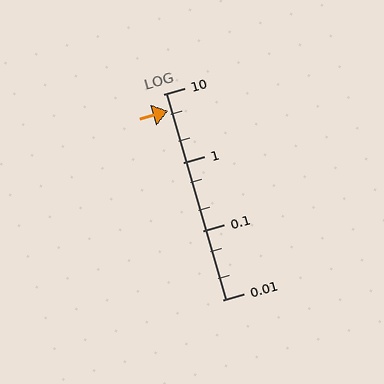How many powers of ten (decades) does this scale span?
The scale spans 3 decades, from 0.01 to 10.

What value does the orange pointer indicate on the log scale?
The pointer indicates approximately 5.6.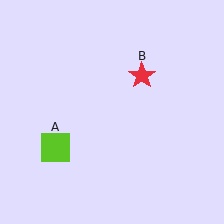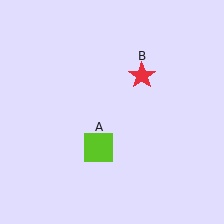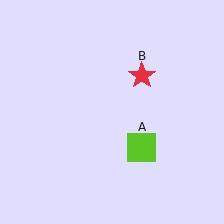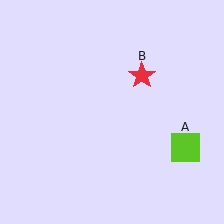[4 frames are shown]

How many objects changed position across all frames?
1 object changed position: lime square (object A).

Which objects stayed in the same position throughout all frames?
Red star (object B) remained stationary.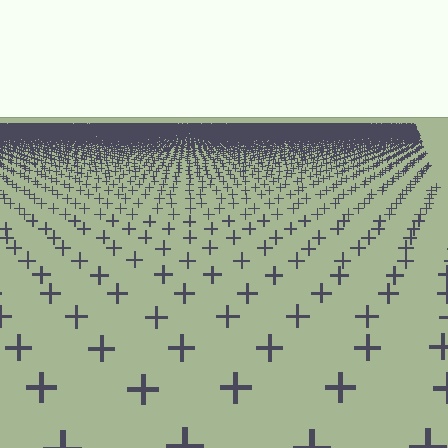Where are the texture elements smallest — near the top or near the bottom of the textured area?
Near the top.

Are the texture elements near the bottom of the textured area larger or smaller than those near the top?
Larger. Near the bottom, elements are closer to the viewer and appear at a bigger on-screen size.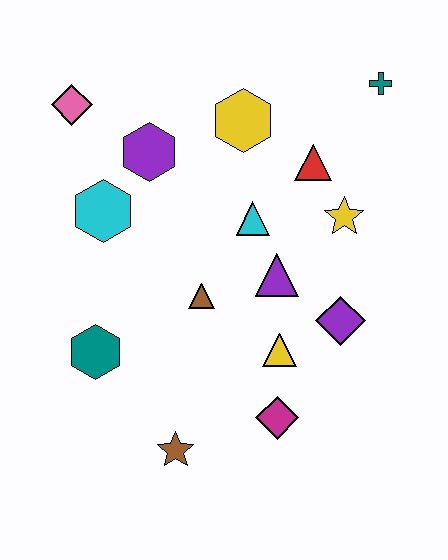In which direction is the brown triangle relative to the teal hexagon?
The brown triangle is to the right of the teal hexagon.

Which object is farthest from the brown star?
The teal cross is farthest from the brown star.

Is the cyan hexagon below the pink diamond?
Yes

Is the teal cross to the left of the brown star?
No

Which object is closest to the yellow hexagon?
The red triangle is closest to the yellow hexagon.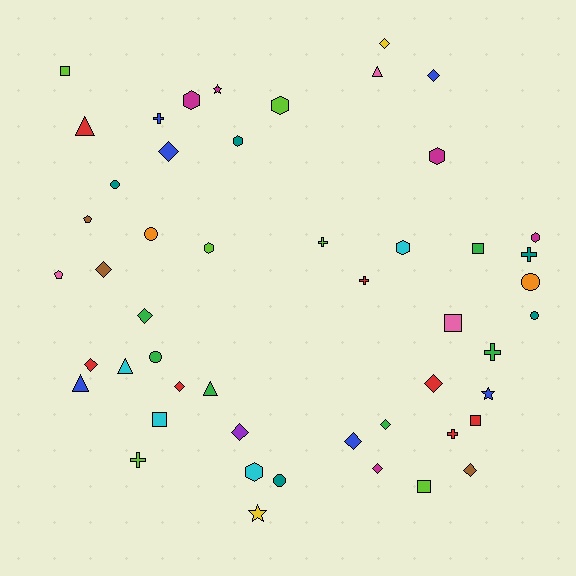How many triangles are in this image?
There are 5 triangles.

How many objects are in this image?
There are 50 objects.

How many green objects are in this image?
There are 6 green objects.